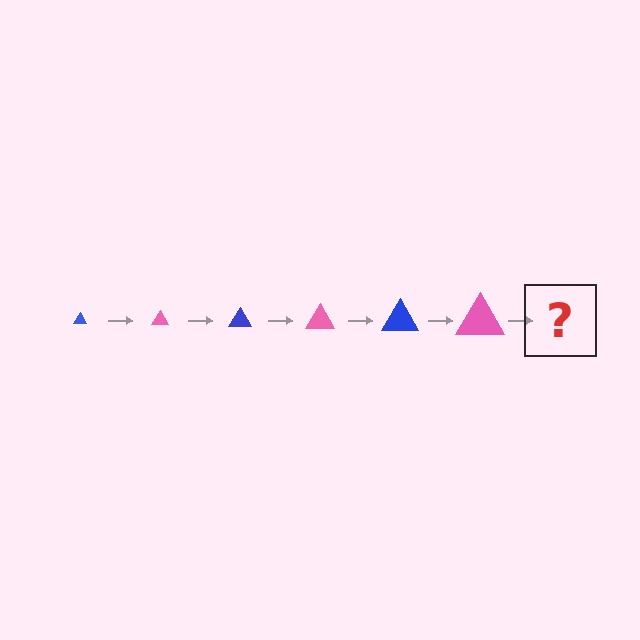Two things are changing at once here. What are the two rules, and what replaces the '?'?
The two rules are that the triangle grows larger each step and the color cycles through blue and pink. The '?' should be a blue triangle, larger than the previous one.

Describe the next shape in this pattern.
It should be a blue triangle, larger than the previous one.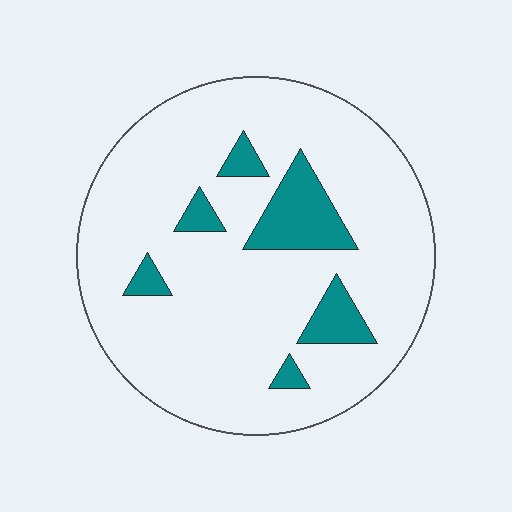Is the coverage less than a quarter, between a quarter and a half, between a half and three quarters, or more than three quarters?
Less than a quarter.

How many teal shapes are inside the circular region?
6.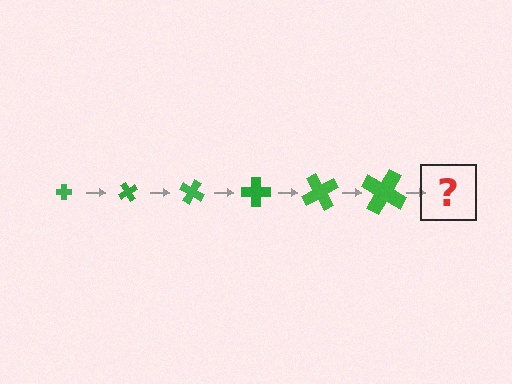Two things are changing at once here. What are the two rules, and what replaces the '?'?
The two rules are that the cross grows larger each step and it rotates 60 degrees each step. The '?' should be a cross, larger than the previous one and rotated 360 degrees from the start.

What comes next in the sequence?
The next element should be a cross, larger than the previous one and rotated 360 degrees from the start.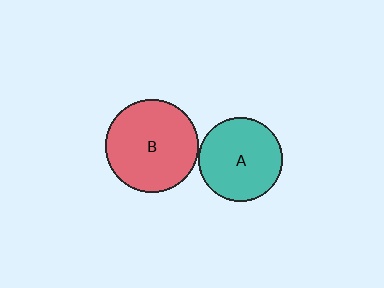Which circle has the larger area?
Circle B (red).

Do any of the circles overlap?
No, none of the circles overlap.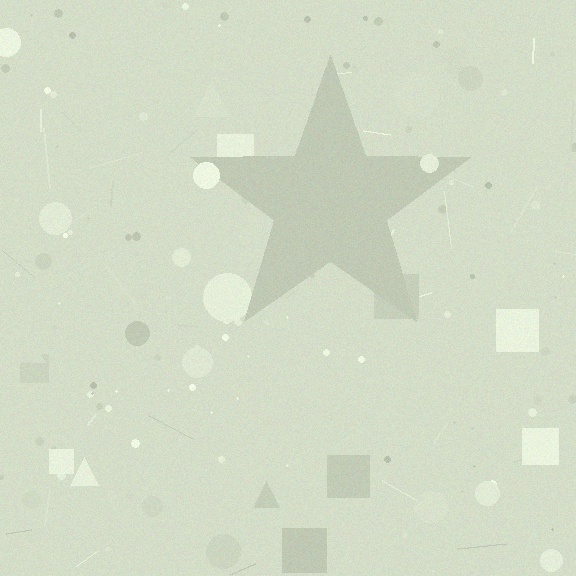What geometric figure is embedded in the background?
A star is embedded in the background.